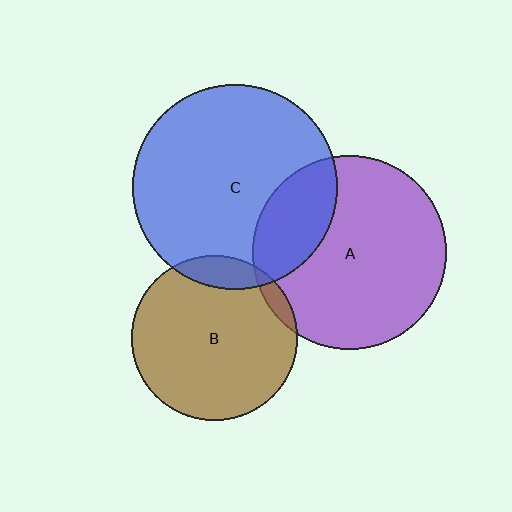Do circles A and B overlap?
Yes.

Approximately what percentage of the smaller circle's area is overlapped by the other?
Approximately 5%.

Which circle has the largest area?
Circle C (blue).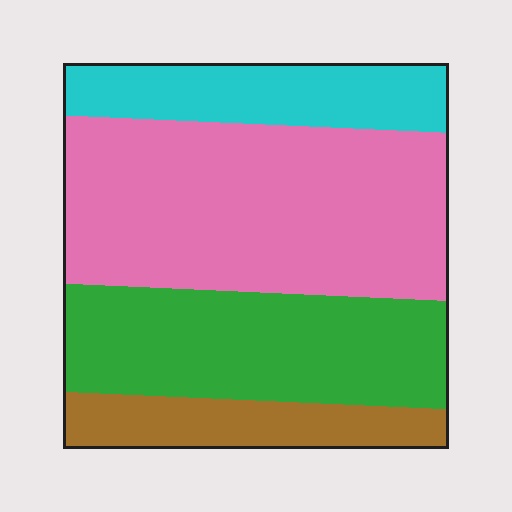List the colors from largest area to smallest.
From largest to smallest: pink, green, cyan, brown.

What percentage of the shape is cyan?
Cyan takes up less than a quarter of the shape.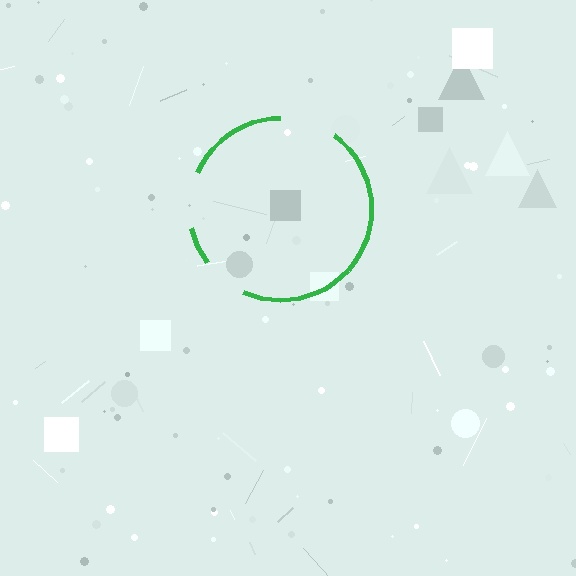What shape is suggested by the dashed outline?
The dashed outline suggests a circle.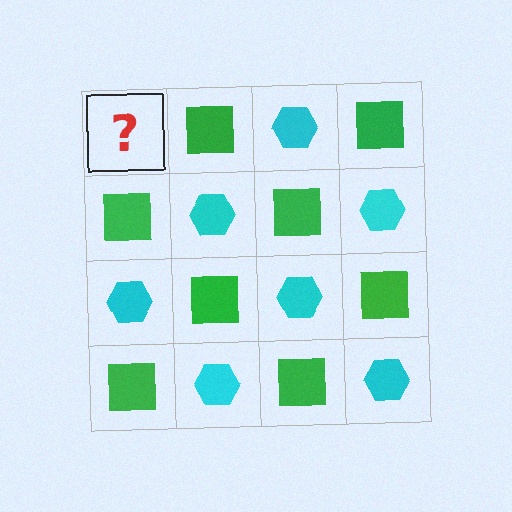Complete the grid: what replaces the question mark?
The question mark should be replaced with a cyan hexagon.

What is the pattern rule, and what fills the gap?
The rule is that it alternates cyan hexagon and green square in a checkerboard pattern. The gap should be filled with a cyan hexagon.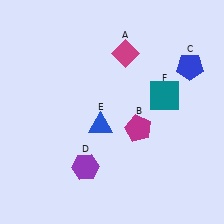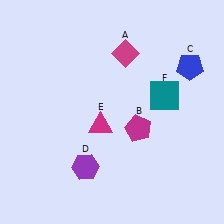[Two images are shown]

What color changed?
The triangle (E) changed from blue in Image 1 to magenta in Image 2.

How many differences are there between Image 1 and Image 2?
There is 1 difference between the two images.